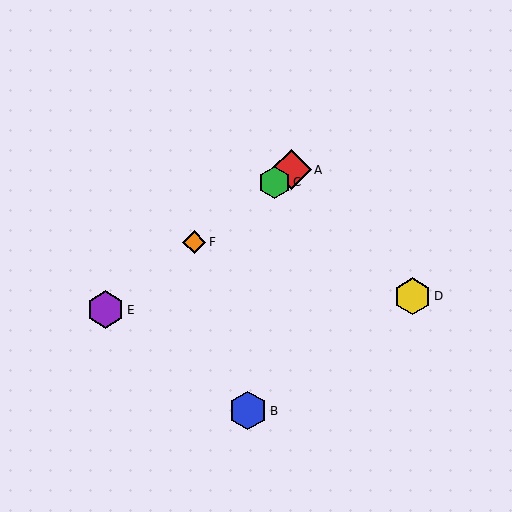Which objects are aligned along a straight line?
Objects A, C, E, F are aligned along a straight line.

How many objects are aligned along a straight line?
4 objects (A, C, E, F) are aligned along a straight line.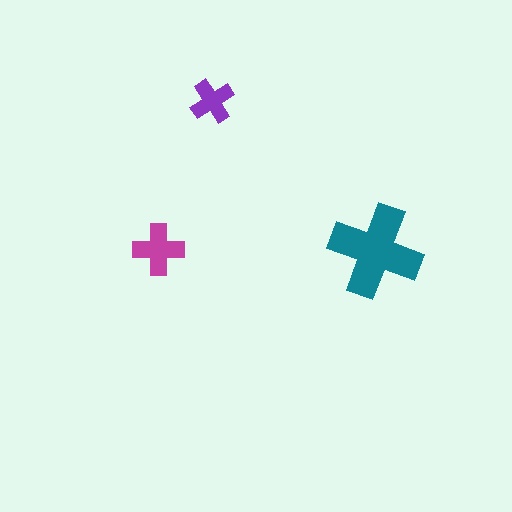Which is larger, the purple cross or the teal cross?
The teal one.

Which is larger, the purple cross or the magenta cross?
The magenta one.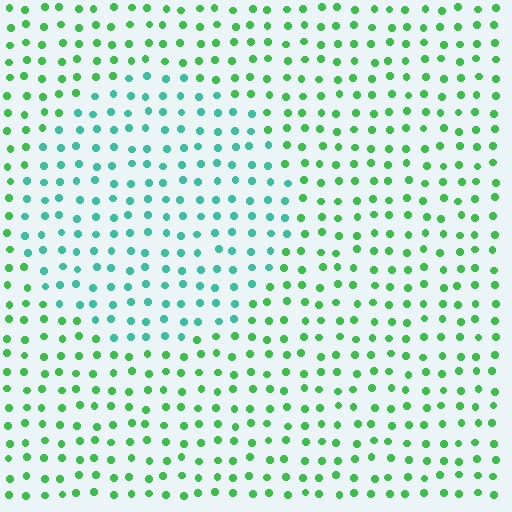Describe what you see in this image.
The image is filled with small green elements in a uniform arrangement. A circle-shaped region is visible where the elements are tinted to a slightly different hue, forming a subtle color boundary.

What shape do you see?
I see a circle.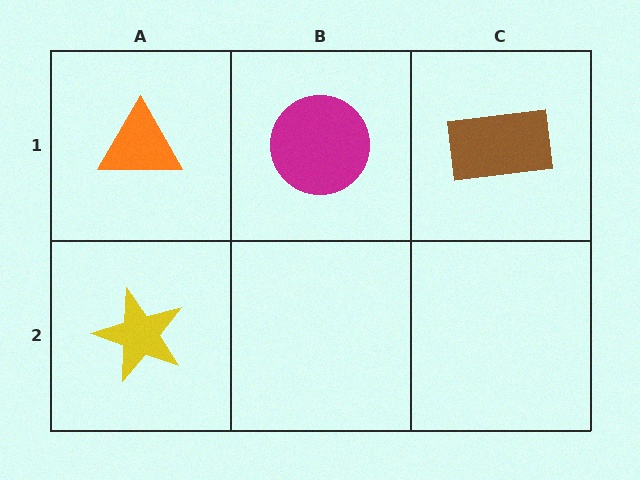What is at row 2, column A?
A yellow star.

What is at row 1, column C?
A brown rectangle.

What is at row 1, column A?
An orange triangle.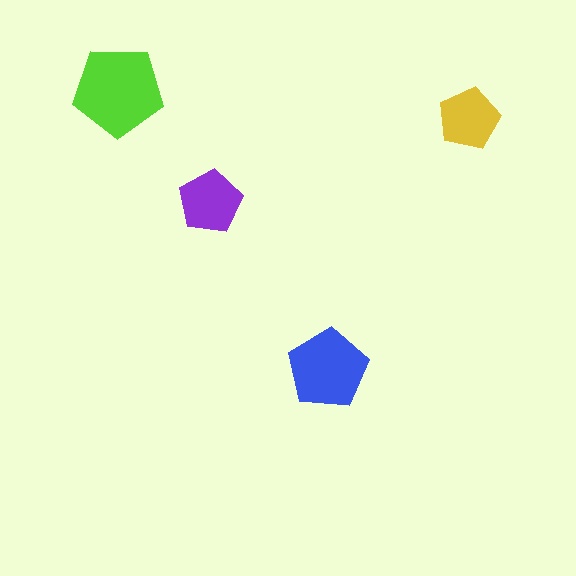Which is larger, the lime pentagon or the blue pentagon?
The lime one.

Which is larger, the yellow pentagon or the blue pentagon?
The blue one.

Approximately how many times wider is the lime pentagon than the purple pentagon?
About 1.5 times wider.